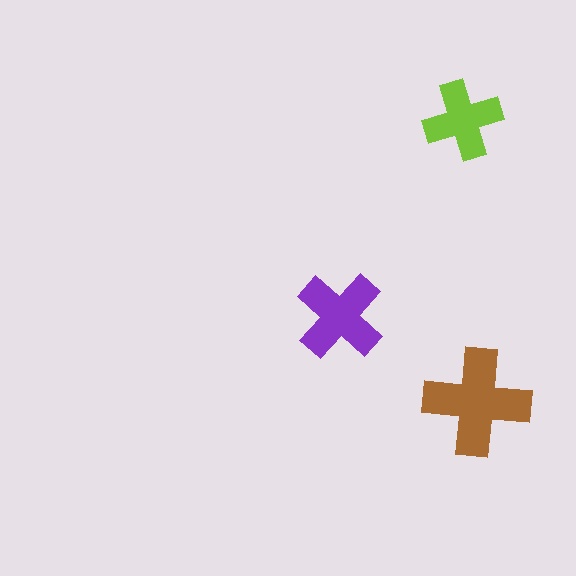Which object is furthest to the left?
The purple cross is leftmost.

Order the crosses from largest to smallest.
the brown one, the purple one, the lime one.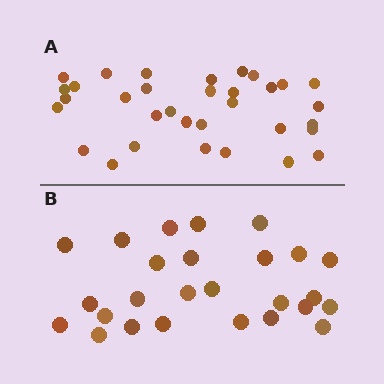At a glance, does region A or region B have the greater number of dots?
Region A (the top region) has more dots.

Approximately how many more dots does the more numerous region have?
Region A has roughly 8 or so more dots than region B.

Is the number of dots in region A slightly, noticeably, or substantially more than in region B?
Region A has noticeably more, but not dramatically so. The ratio is roughly 1.3 to 1.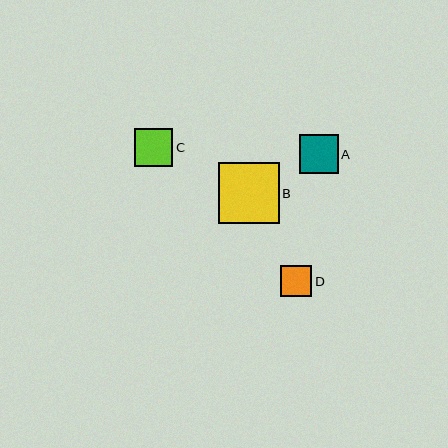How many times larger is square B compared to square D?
Square B is approximately 1.9 times the size of square D.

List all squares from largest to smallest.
From largest to smallest: B, C, A, D.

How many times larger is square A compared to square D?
Square A is approximately 1.2 times the size of square D.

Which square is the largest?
Square B is the largest with a size of approximately 61 pixels.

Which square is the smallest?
Square D is the smallest with a size of approximately 32 pixels.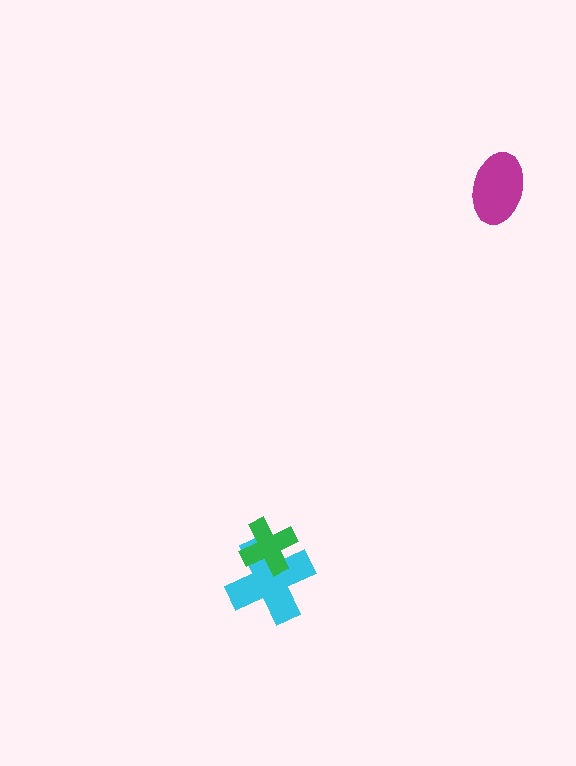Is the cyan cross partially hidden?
Yes, it is partially covered by another shape.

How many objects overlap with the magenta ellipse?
0 objects overlap with the magenta ellipse.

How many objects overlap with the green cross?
1 object overlaps with the green cross.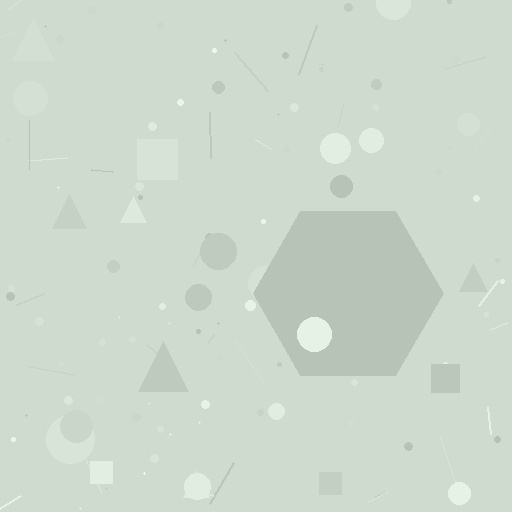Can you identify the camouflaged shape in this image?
The camouflaged shape is a hexagon.